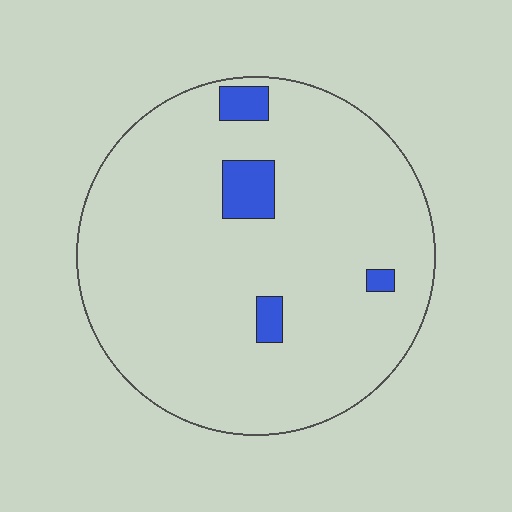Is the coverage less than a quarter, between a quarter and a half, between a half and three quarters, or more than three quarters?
Less than a quarter.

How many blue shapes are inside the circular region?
4.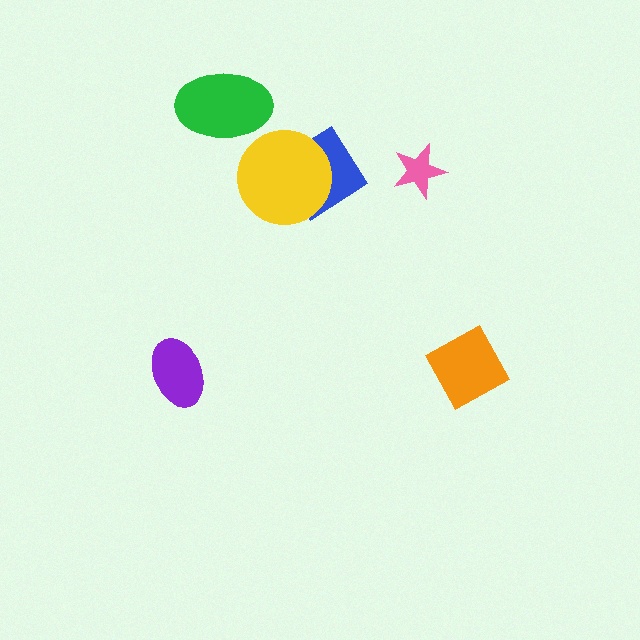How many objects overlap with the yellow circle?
1 object overlaps with the yellow circle.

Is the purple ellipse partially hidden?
No, no other shape covers it.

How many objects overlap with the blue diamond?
1 object overlaps with the blue diamond.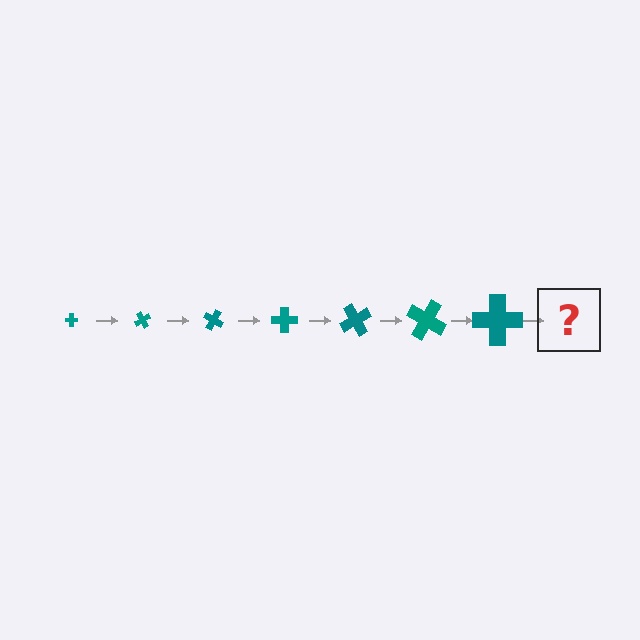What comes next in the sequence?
The next element should be a cross, larger than the previous one and rotated 420 degrees from the start.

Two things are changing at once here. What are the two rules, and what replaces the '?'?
The two rules are that the cross grows larger each step and it rotates 60 degrees each step. The '?' should be a cross, larger than the previous one and rotated 420 degrees from the start.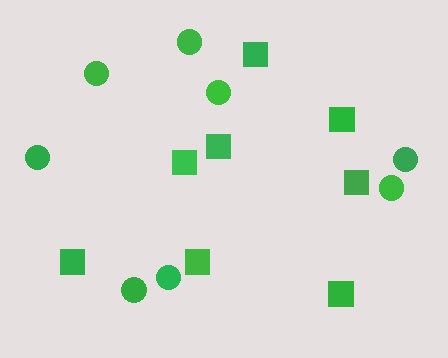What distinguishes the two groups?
There are 2 groups: one group of circles (8) and one group of squares (8).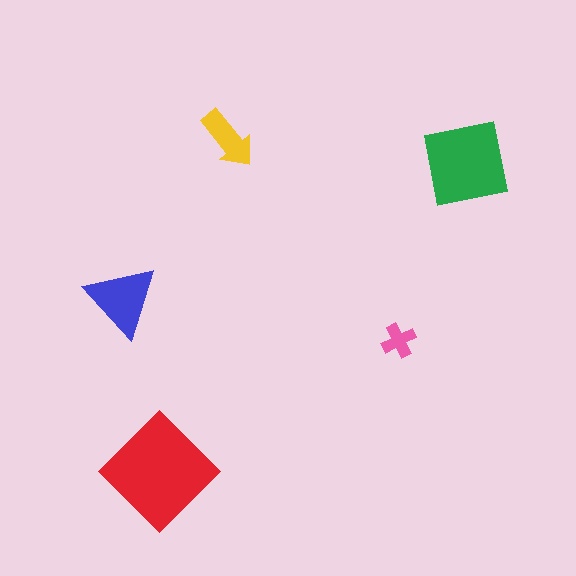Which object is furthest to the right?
The green square is rightmost.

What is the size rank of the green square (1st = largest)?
2nd.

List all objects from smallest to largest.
The pink cross, the yellow arrow, the blue triangle, the green square, the red diamond.